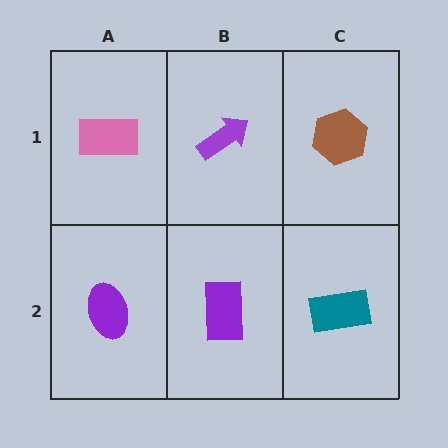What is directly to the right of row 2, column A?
A purple rectangle.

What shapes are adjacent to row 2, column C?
A brown hexagon (row 1, column C), a purple rectangle (row 2, column B).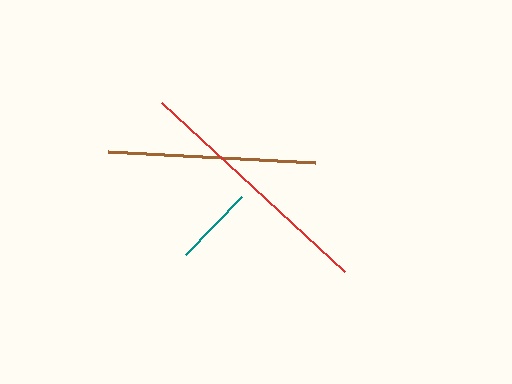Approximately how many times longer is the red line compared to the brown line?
The red line is approximately 1.2 times the length of the brown line.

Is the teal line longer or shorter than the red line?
The red line is longer than the teal line.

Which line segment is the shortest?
The teal line is the shortest at approximately 80 pixels.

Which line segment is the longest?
The red line is the longest at approximately 249 pixels.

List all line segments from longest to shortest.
From longest to shortest: red, brown, teal.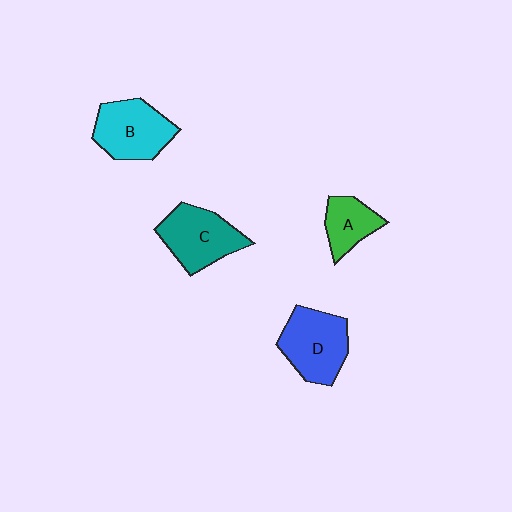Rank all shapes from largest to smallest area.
From largest to smallest: D (blue), C (teal), B (cyan), A (green).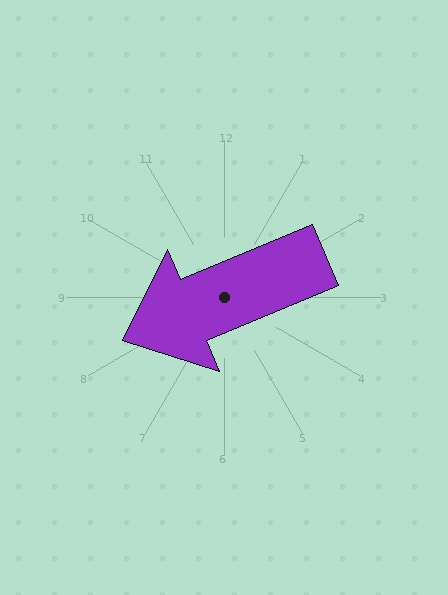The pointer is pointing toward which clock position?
Roughly 8 o'clock.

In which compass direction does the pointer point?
Southwest.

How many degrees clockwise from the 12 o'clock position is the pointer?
Approximately 247 degrees.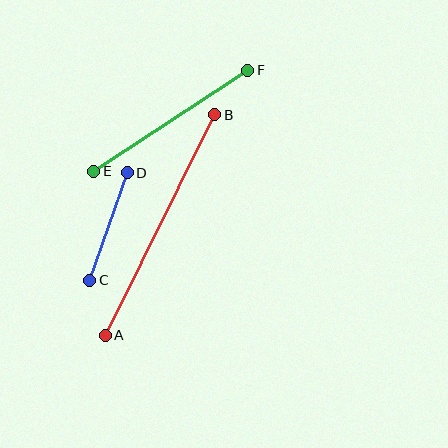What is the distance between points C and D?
The distance is approximately 114 pixels.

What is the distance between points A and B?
The distance is approximately 246 pixels.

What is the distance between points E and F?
The distance is approximately 184 pixels.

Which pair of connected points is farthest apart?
Points A and B are farthest apart.